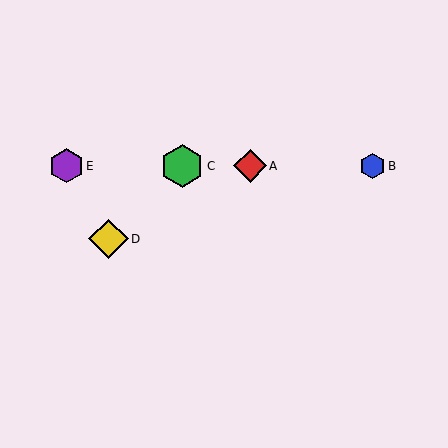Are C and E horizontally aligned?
Yes, both are at y≈166.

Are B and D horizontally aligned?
No, B is at y≈166 and D is at y≈239.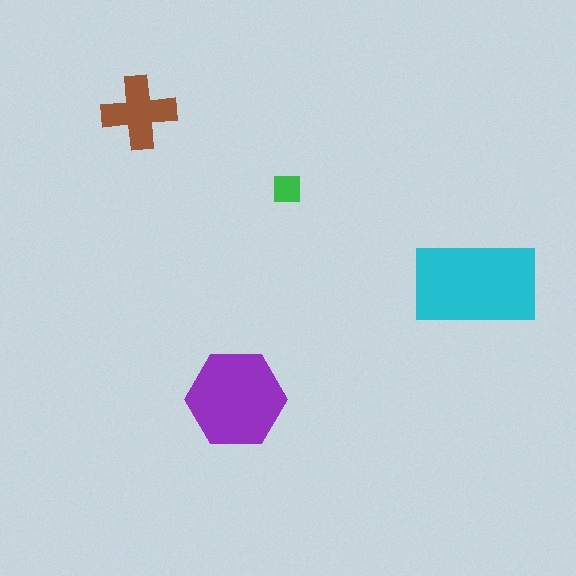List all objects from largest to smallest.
The cyan rectangle, the purple hexagon, the brown cross, the green square.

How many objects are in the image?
There are 4 objects in the image.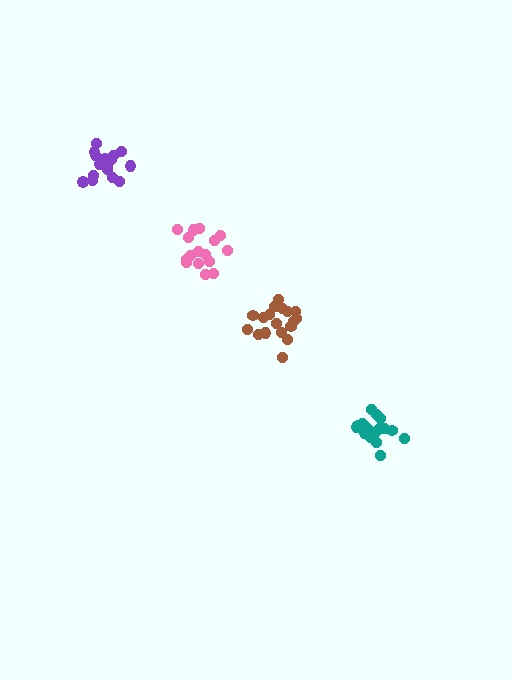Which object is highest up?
The purple cluster is topmost.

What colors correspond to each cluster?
The clusters are colored: purple, pink, brown, teal.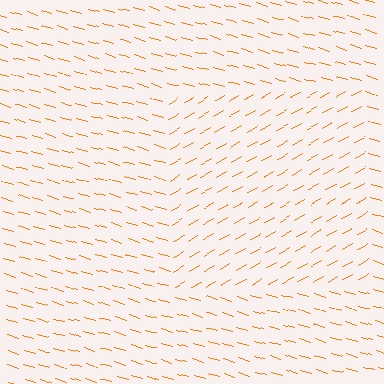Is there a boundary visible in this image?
Yes, there is a texture boundary formed by a change in line orientation.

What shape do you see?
I see a rectangle.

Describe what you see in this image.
The image is filled with small orange line segments. A rectangle region in the image has lines oriented differently from the surrounding lines, creating a visible texture boundary.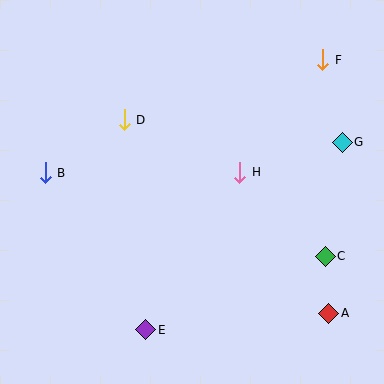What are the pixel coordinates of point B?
Point B is at (45, 173).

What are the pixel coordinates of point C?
Point C is at (325, 256).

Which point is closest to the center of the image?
Point H at (240, 172) is closest to the center.